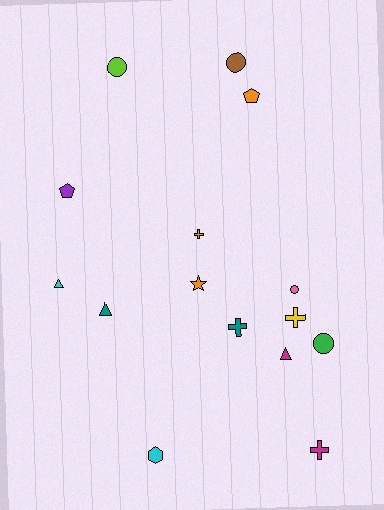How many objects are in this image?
There are 15 objects.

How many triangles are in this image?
There are 3 triangles.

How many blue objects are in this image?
There are no blue objects.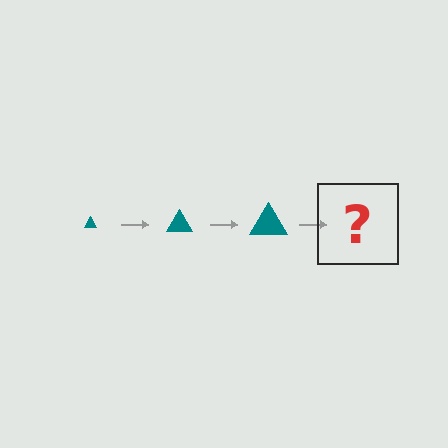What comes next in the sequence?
The next element should be a teal triangle, larger than the previous one.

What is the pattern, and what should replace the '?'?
The pattern is that the triangle gets progressively larger each step. The '?' should be a teal triangle, larger than the previous one.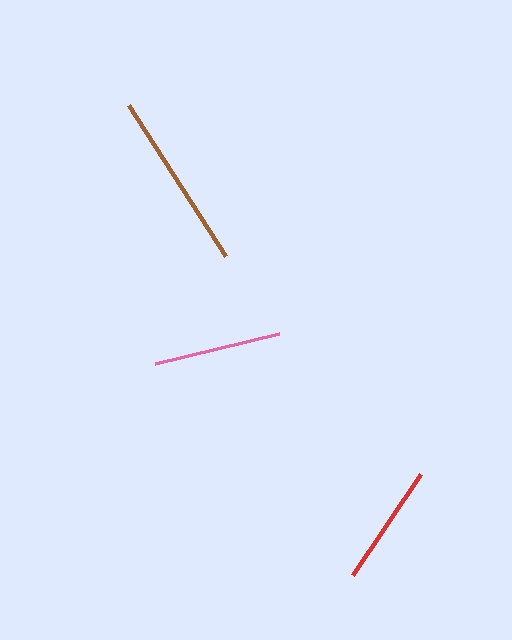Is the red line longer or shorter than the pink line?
The pink line is longer than the red line.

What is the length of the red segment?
The red segment is approximately 122 pixels long.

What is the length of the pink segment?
The pink segment is approximately 128 pixels long.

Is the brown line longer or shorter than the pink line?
The brown line is longer than the pink line.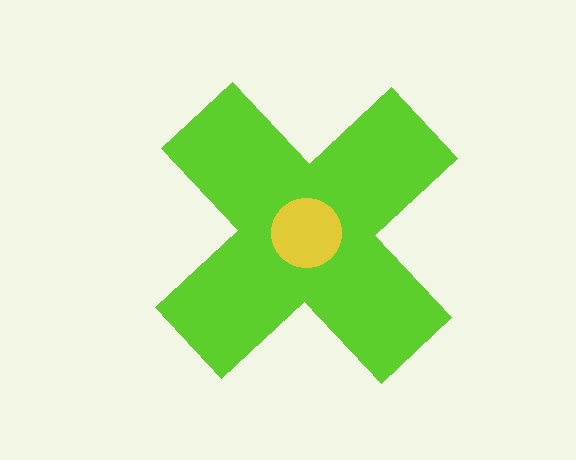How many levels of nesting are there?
2.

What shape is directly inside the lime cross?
The yellow circle.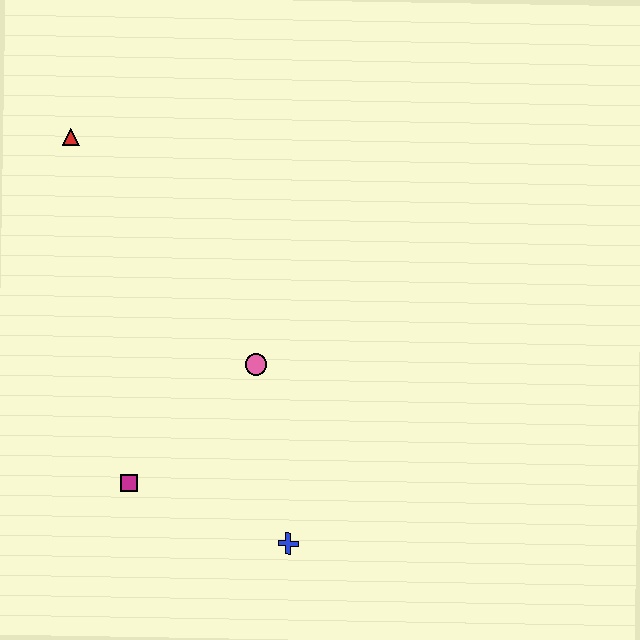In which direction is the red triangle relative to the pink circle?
The red triangle is above the pink circle.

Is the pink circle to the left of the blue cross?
Yes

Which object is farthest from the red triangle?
The blue cross is farthest from the red triangle.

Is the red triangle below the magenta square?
No